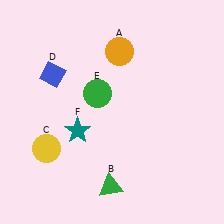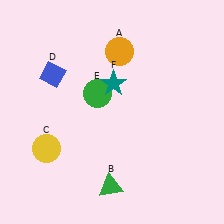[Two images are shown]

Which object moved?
The teal star (F) moved up.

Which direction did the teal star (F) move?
The teal star (F) moved up.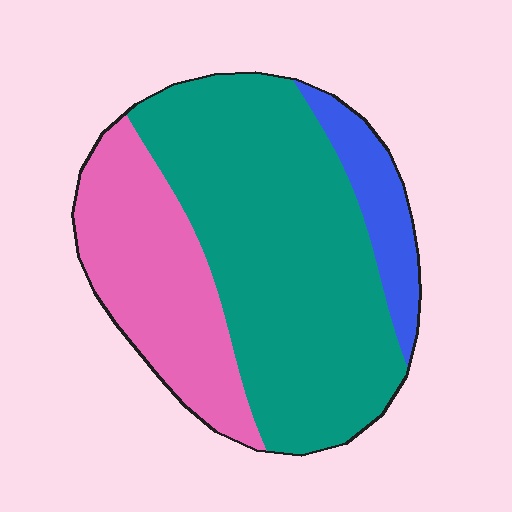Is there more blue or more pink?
Pink.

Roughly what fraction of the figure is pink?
Pink covers 29% of the figure.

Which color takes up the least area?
Blue, at roughly 10%.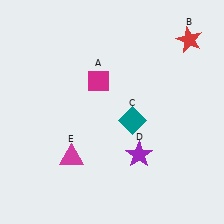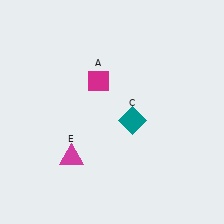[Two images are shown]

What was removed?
The red star (B), the purple star (D) were removed in Image 2.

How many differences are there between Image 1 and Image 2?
There are 2 differences between the two images.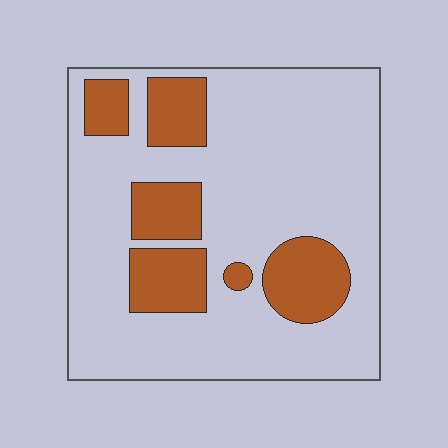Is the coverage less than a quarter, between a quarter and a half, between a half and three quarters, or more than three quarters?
Less than a quarter.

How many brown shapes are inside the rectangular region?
6.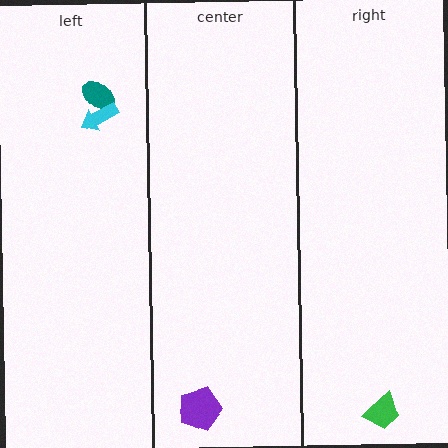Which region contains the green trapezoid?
The right region.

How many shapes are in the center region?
1.